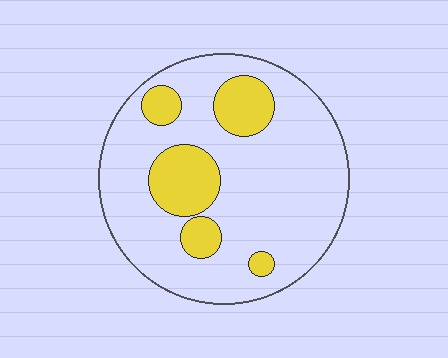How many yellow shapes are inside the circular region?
5.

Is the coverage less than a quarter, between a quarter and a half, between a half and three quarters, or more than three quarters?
Less than a quarter.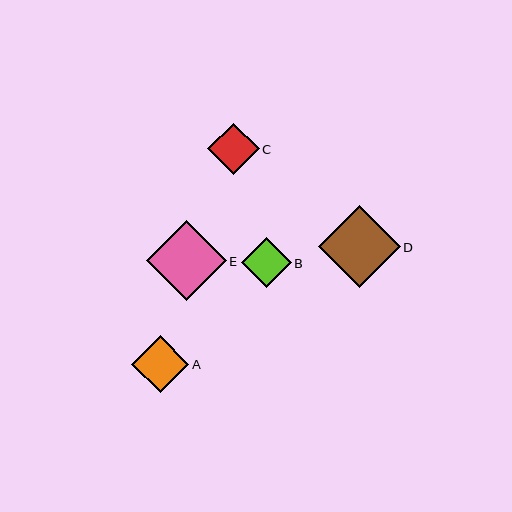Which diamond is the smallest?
Diamond B is the smallest with a size of approximately 50 pixels.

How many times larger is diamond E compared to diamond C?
Diamond E is approximately 1.5 times the size of diamond C.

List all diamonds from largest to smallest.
From largest to smallest: D, E, A, C, B.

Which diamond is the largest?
Diamond D is the largest with a size of approximately 81 pixels.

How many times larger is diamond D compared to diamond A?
Diamond D is approximately 1.4 times the size of diamond A.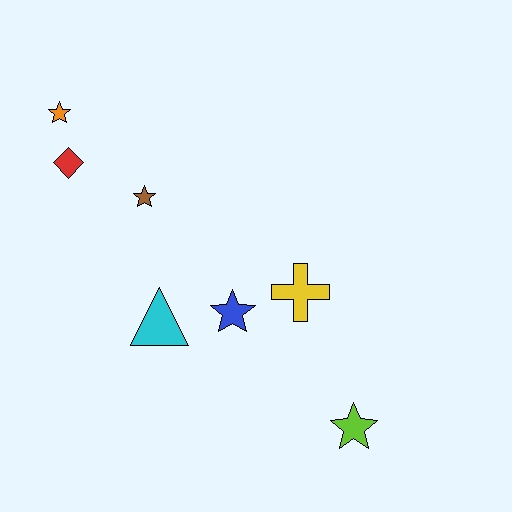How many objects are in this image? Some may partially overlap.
There are 7 objects.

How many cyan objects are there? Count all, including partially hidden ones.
There is 1 cyan object.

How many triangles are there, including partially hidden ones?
There is 1 triangle.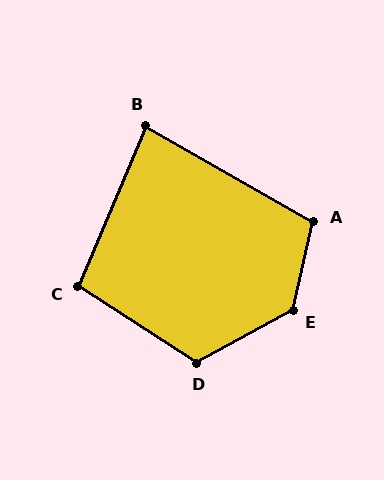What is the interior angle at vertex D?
Approximately 119 degrees (obtuse).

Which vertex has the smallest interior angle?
B, at approximately 83 degrees.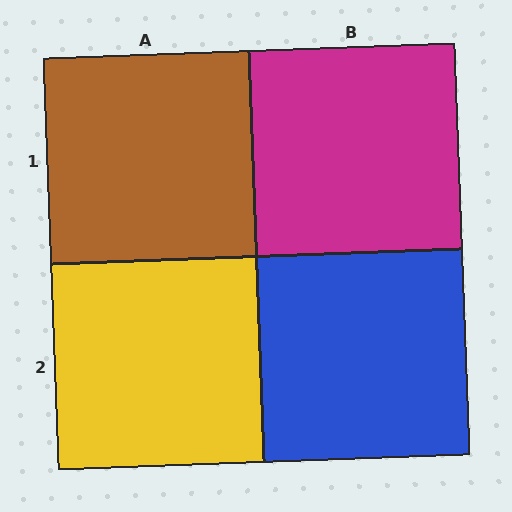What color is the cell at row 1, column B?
Magenta.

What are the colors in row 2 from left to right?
Yellow, blue.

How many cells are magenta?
1 cell is magenta.